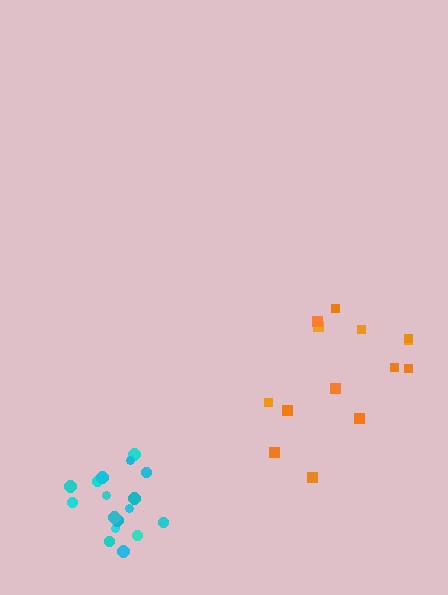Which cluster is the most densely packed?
Cyan.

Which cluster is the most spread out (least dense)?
Orange.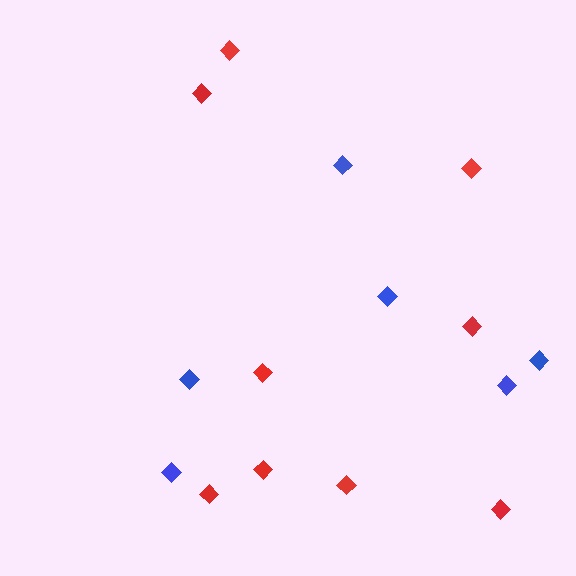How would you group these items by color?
There are 2 groups: one group of red diamonds (9) and one group of blue diamonds (6).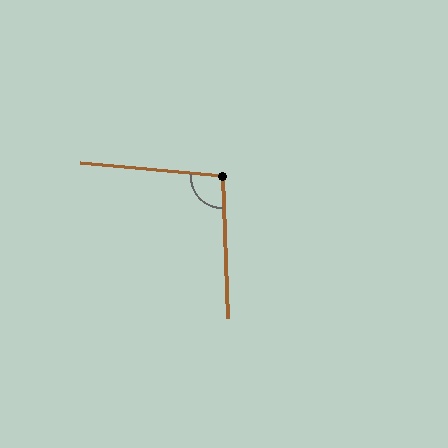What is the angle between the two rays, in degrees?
Approximately 97 degrees.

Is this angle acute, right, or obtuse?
It is obtuse.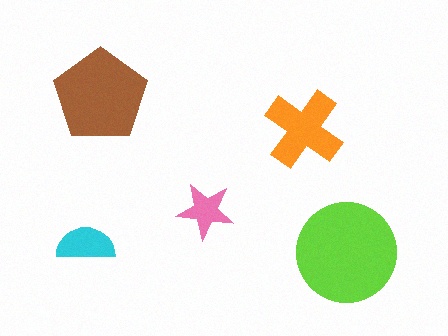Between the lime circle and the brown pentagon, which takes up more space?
The lime circle.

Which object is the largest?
The lime circle.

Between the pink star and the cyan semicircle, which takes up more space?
The cyan semicircle.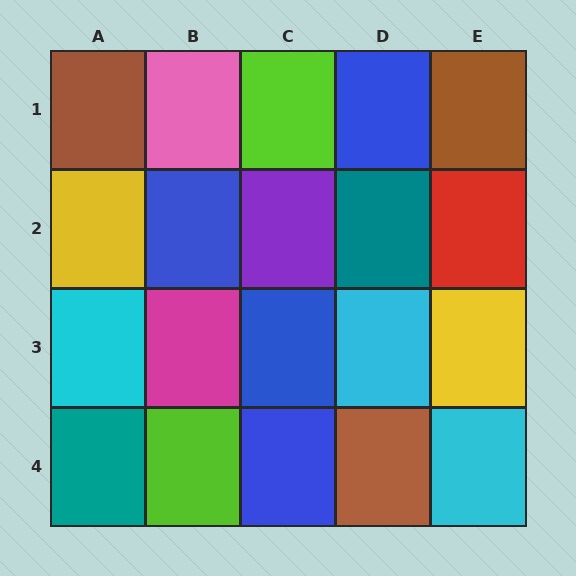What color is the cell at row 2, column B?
Blue.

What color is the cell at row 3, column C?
Blue.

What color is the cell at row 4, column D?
Brown.